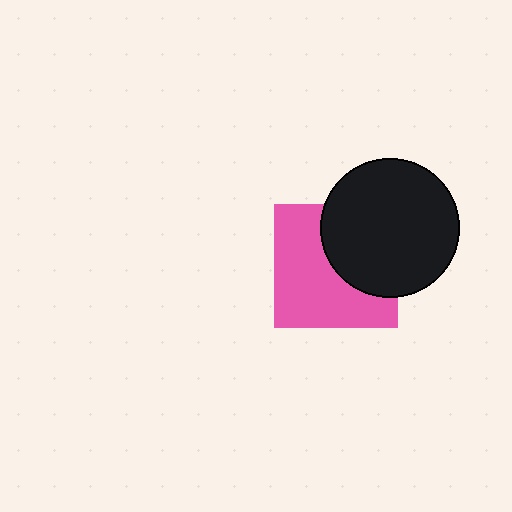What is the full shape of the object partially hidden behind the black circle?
The partially hidden object is a pink square.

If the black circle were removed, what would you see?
You would see the complete pink square.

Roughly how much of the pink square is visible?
About half of it is visible (roughly 59%).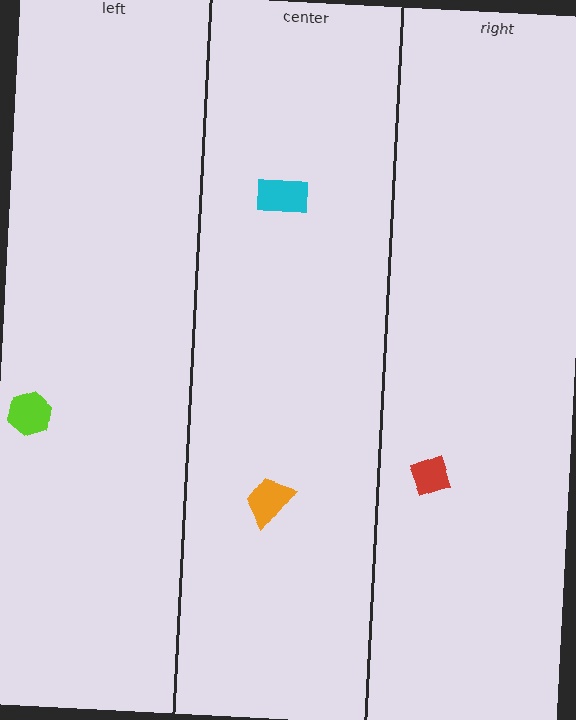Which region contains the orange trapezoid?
The center region.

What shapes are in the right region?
The red diamond.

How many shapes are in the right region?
1.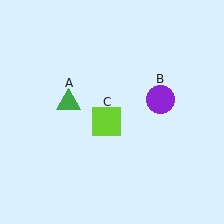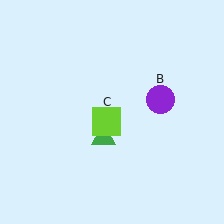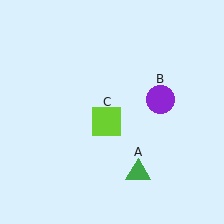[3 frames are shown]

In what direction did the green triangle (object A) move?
The green triangle (object A) moved down and to the right.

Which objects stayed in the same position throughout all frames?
Purple circle (object B) and lime square (object C) remained stationary.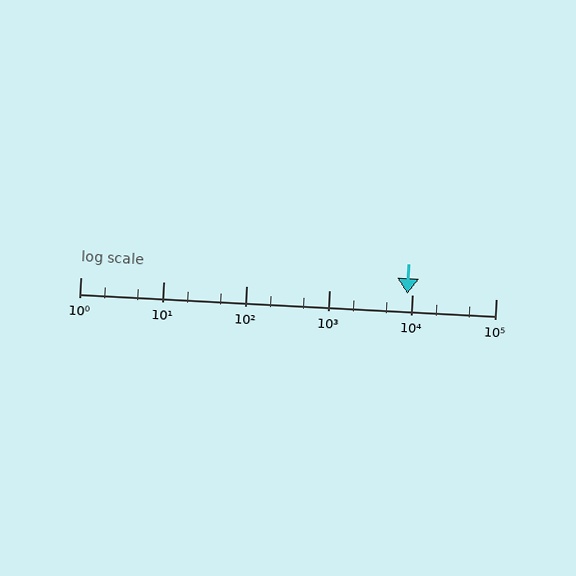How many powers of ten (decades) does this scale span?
The scale spans 5 decades, from 1 to 100000.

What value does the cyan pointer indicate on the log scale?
The pointer indicates approximately 8600.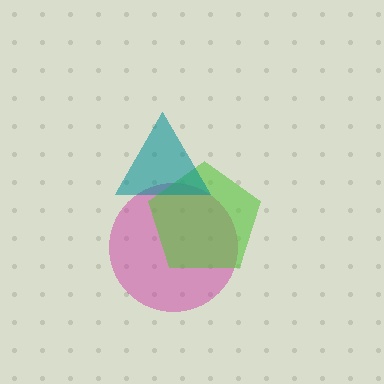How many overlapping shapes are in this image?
There are 3 overlapping shapes in the image.